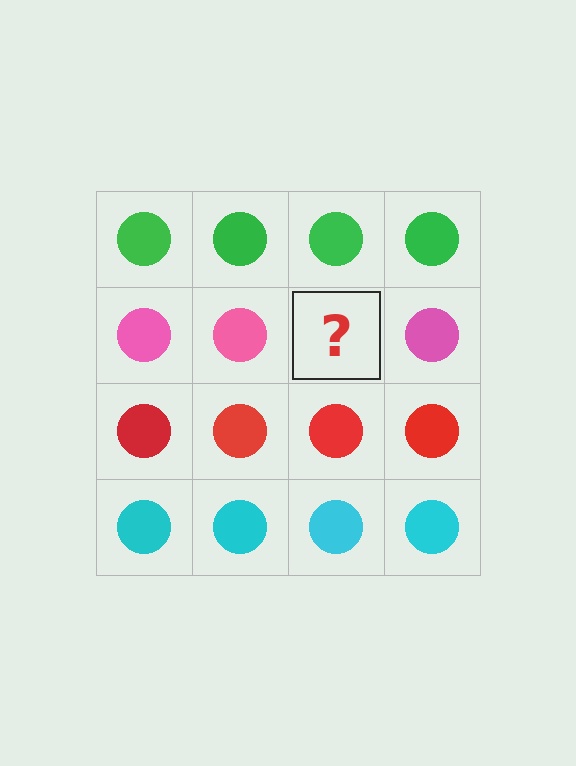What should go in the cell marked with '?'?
The missing cell should contain a pink circle.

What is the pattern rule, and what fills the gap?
The rule is that each row has a consistent color. The gap should be filled with a pink circle.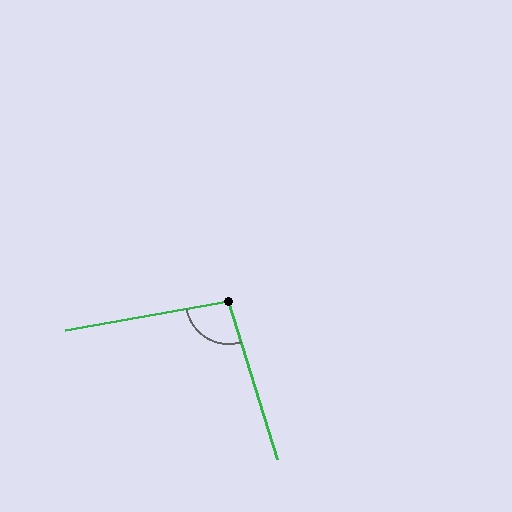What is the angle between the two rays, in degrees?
Approximately 97 degrees.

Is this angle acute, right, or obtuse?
It is obtuse.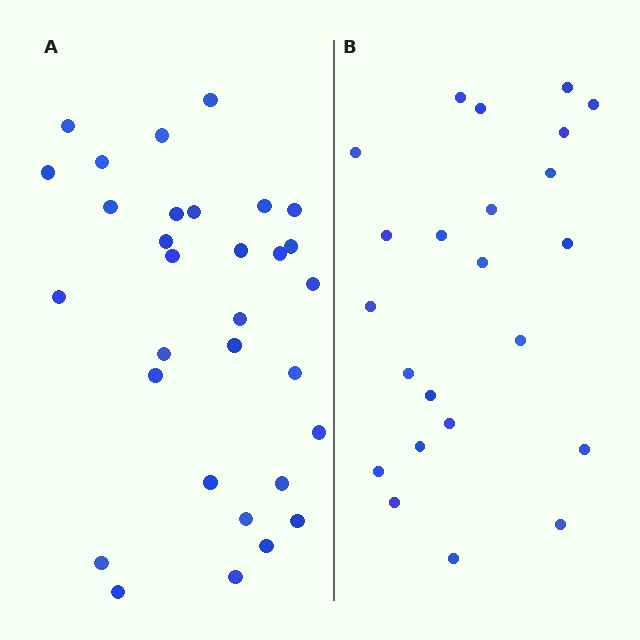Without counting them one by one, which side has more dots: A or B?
Region A (the left region) has more dots.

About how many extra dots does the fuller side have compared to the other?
Region A has roughly 8 or so more dots than region B.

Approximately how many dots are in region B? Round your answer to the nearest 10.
About 20 dots. (The exact count is 23, which rounds to 20.)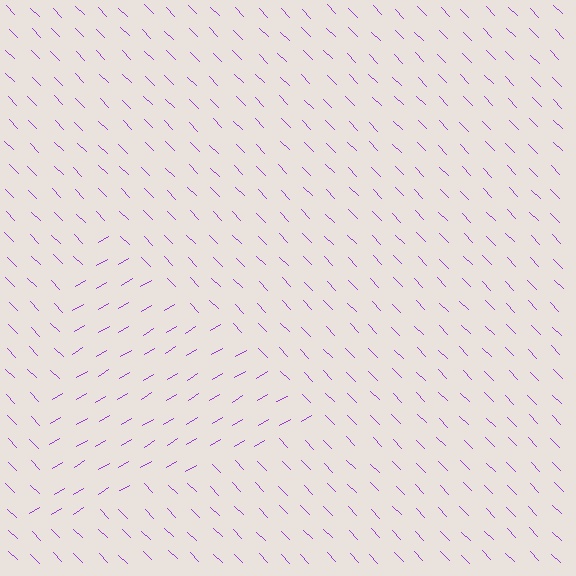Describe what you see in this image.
The image is filled with small purple line segments. A triangle region in the image has lines oriented differently from the surrounding lines, creating a visible texture boundary.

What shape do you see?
I see a triangle.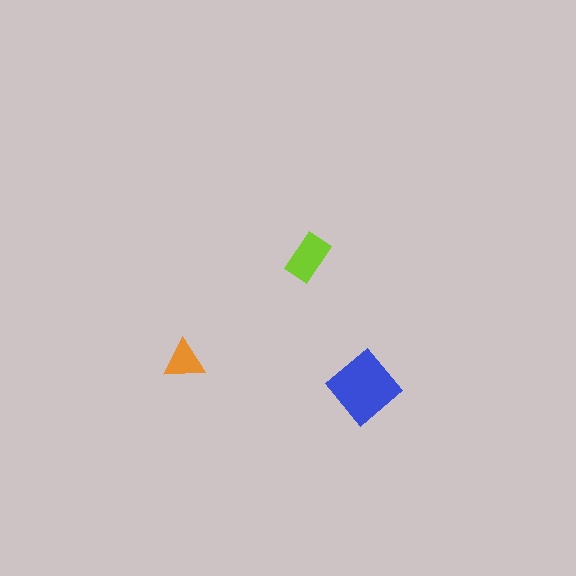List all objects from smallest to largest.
The orange triangle, the lime rectangle, the blue diamond.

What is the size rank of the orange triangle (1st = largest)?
3rd.